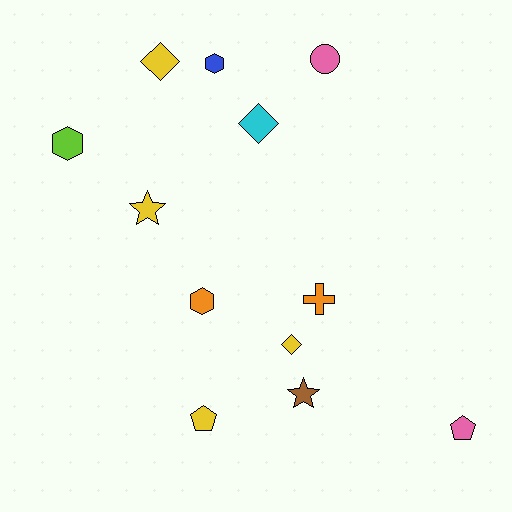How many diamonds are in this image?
There are 3 diamonds.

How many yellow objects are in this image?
There are 4 yellow objects.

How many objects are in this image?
There are 12 objects.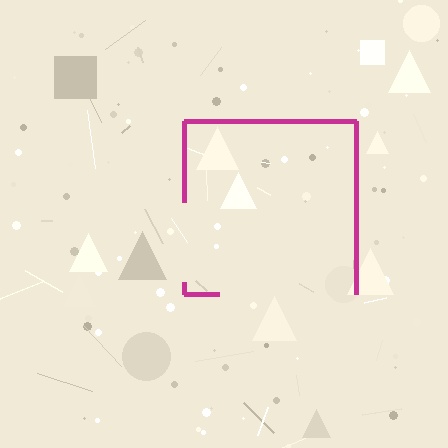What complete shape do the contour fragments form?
The contour fragments form a square.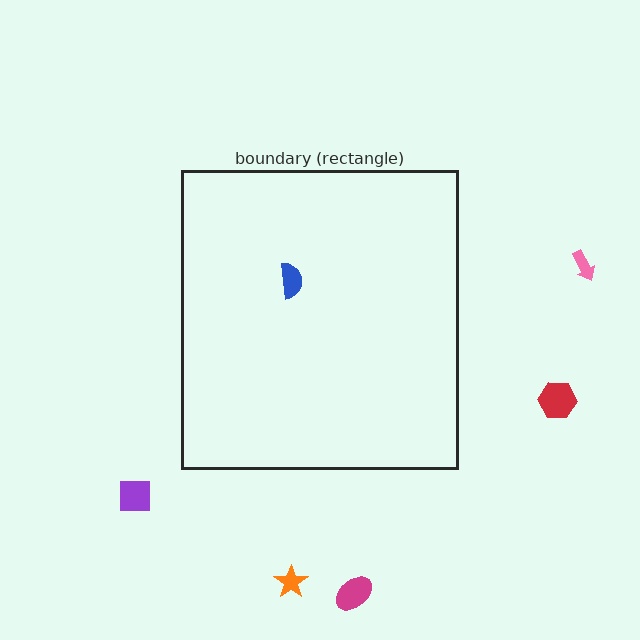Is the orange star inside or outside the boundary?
Outside.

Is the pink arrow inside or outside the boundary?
Outside.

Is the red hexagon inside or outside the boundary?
Outside.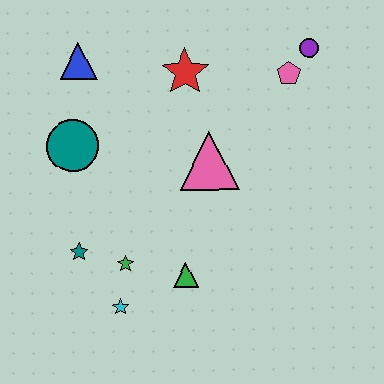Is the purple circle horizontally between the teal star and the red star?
No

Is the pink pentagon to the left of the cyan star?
No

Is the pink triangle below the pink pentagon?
Yes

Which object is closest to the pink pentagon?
The purple circle is closest to the pink pentagon.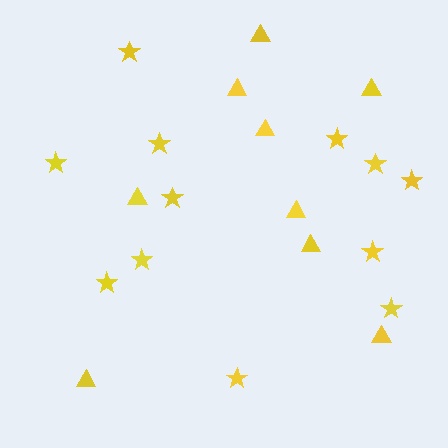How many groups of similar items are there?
There are 2 groups: one group of triangles (9) and one group of stars (12).